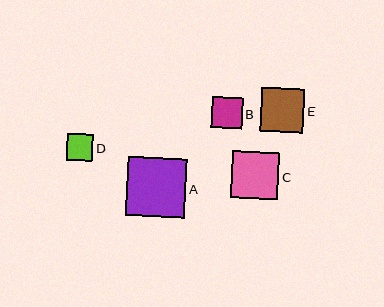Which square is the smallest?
Square D is the smallest with a size of approximately 26 pixels.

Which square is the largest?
Square A is the largest with a size of approximately 59 pixels.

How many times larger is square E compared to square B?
Square E is approximately 1.4 times the size of square B.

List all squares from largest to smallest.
From largest to smallest: A, C, E, B, D.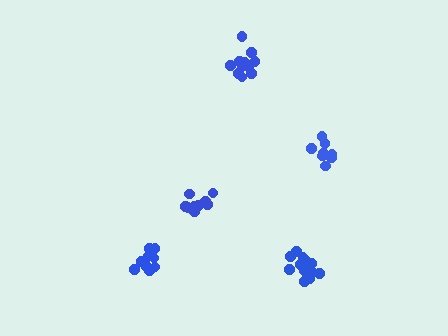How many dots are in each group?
Group 1: 15 dots, Group 2: 9 dots, Group 3: 12 dots, Group 4: 9 dots, Group 5: 12 dots (57 total).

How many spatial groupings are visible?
There are 5 spatial groupings.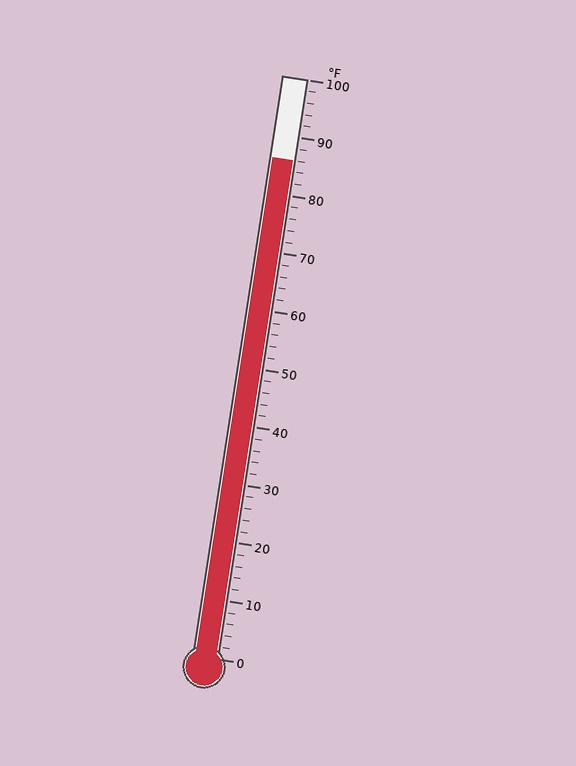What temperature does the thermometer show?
The thermometer shows approximately 86°F.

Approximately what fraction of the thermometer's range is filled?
The thermometer is filled to approximately 85% of its range.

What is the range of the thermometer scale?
The thermometer scale ranges from 0°F to 100°F.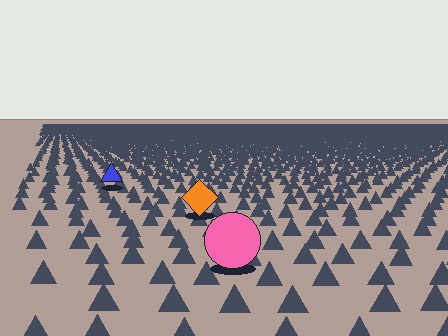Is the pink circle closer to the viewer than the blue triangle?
Yes. The pink circle is closer — you can tell from the texture gradient: the ground texture is coarser near it.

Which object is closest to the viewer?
The pink circle is closest. The texture marks near it are larger and more spread out.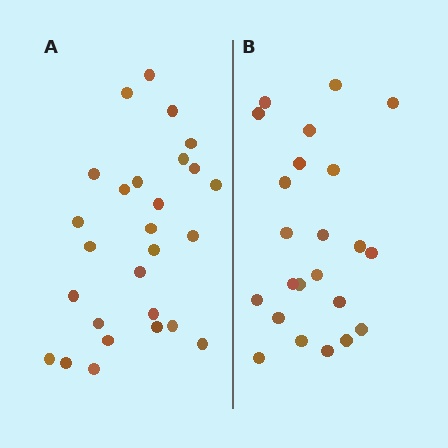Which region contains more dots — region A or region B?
Region A (the left region) has more dots.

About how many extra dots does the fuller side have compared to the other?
Region A has about 4 more dots than region B.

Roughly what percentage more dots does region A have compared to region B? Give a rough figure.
About 15% more.